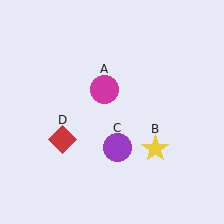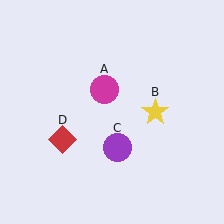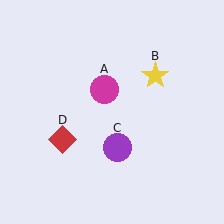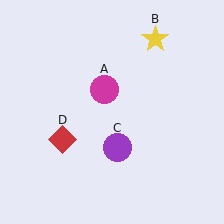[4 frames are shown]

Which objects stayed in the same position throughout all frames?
Magenta circle (object A) and purple circle (object C) and red diamond (object D) remained stationary.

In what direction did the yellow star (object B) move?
The yellow star (object B) moved up.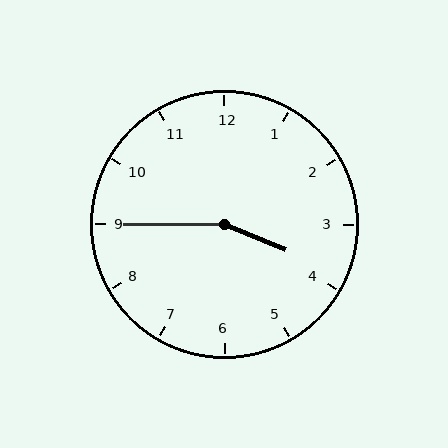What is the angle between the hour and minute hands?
Approximately 158 degrees.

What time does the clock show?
3:45.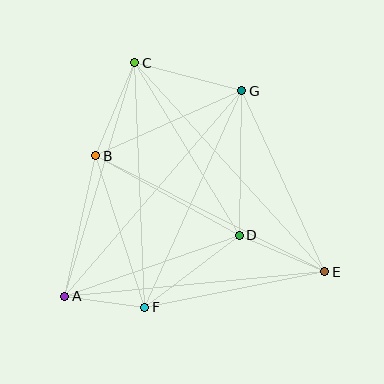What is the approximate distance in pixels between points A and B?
The distance between A and B is approximately 144 pixels.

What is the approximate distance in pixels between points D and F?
The distance between D and F is approximately 119 pixels.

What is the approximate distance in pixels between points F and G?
The distance between F and G is approximately 237 pixels.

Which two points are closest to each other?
Points A and F are closest to each other.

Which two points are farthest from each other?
Points C and E are farthest from each other.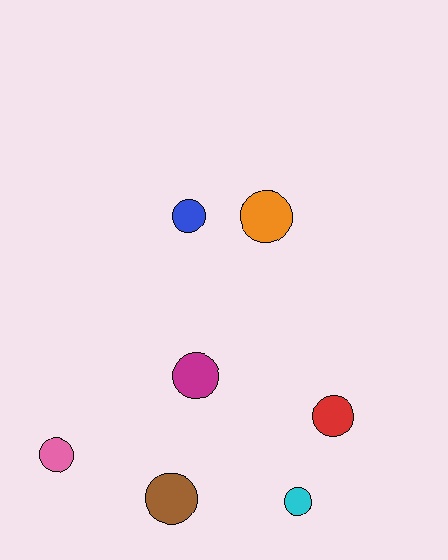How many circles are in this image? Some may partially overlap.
There are 7 circles.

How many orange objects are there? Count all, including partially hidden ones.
There is 1 orange object.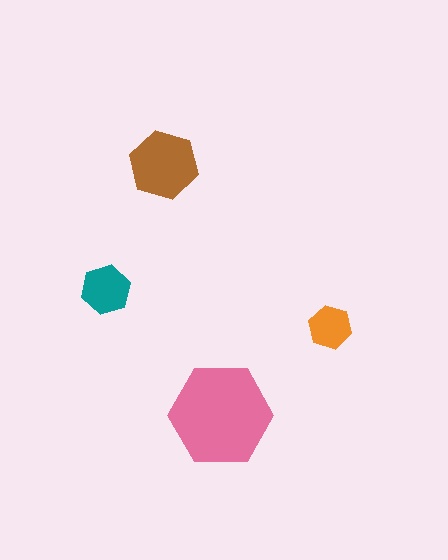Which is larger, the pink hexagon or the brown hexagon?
The pink one.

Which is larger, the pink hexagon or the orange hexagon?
The pink one.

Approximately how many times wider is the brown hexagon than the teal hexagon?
About 1.5 times wider.